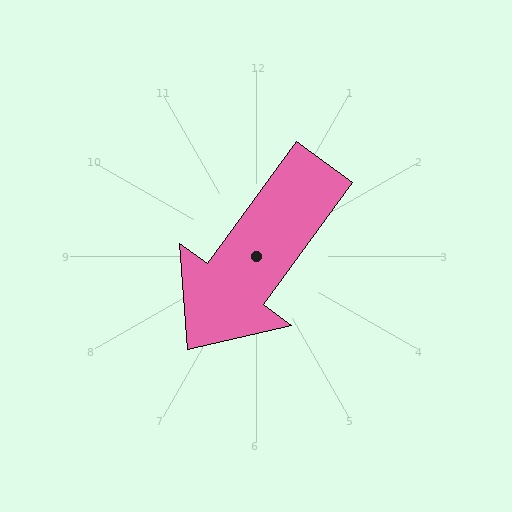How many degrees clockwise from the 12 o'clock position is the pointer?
Approximately 216 degrees.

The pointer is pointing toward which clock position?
Roughly 7 o'clock.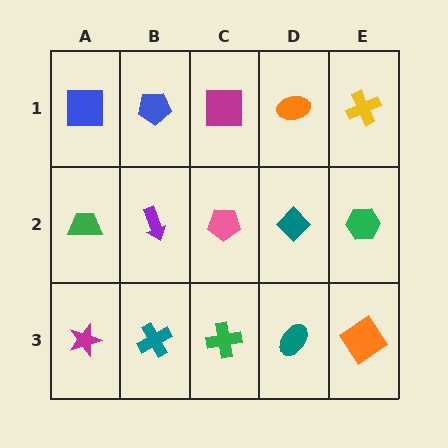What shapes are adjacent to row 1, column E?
A green hexagon (row 2, column E), an orange ellipse (row 1, column D).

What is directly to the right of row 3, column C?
A teal ellipse.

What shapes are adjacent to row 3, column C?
A pink pentagon (row 2, column C), a teal cross (row 3, column B), a teal ellipse (row 3, column D).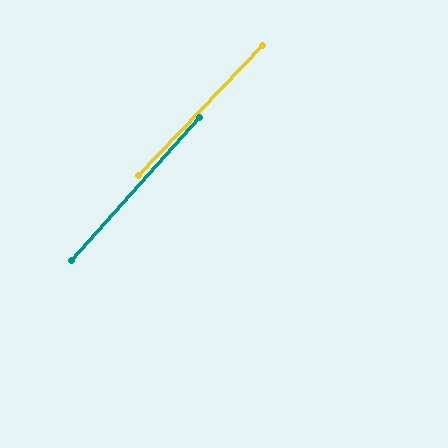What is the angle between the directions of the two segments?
Approximately 2 degrees.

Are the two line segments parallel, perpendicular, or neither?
Parallel — their directions differ by only 1.9°.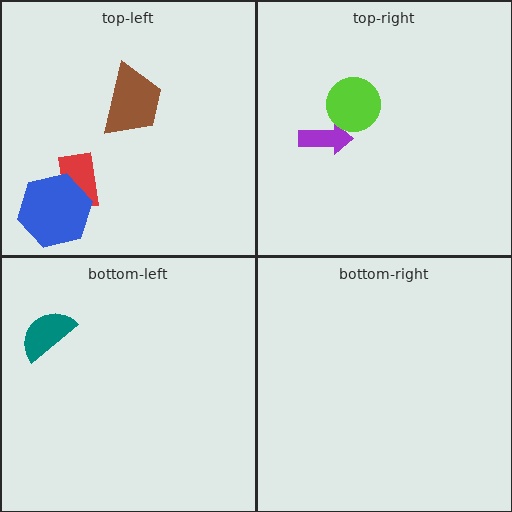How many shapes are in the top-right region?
2.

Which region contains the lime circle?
The top-right region.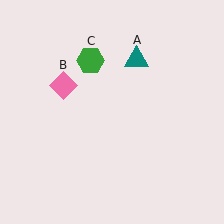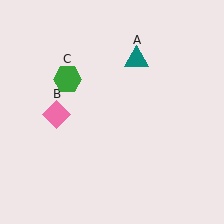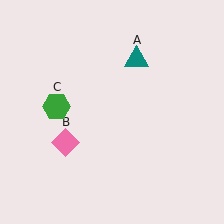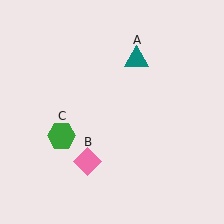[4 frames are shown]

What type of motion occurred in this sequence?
The pink diamond (object B), green hexagon (object C) rotated counterclockwise around the center of the scene.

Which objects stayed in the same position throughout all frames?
Teal triangle (object A) remained stationary.